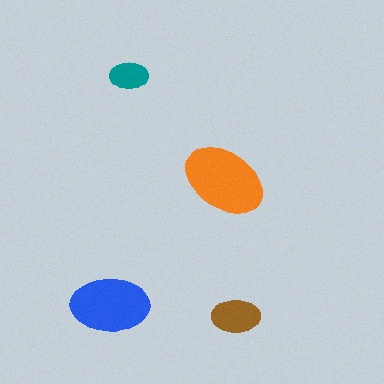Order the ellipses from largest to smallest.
the orange one, the blue one, the brown one, the teal one.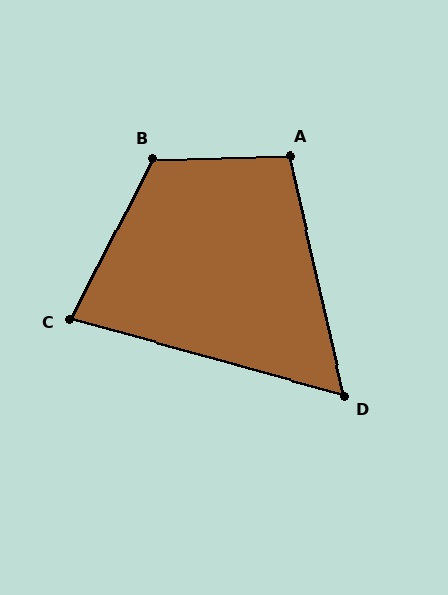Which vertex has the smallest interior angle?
D, at approximately 62 degrees.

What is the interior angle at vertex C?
Approximately 78 degrees (acute).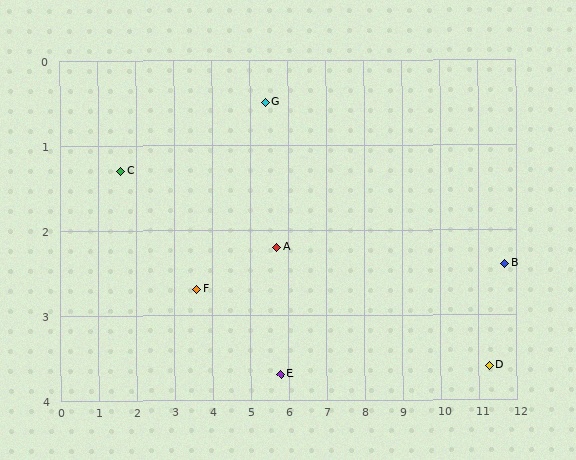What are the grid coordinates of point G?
Point G is at approximately (5.4, 0.5).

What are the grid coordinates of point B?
Point B is at approximately (11.7, 2.4).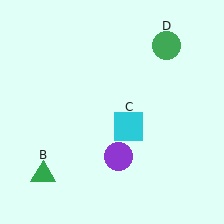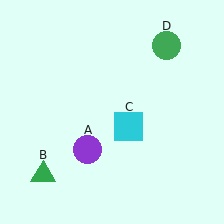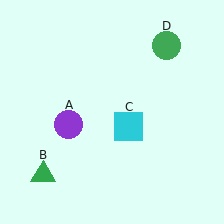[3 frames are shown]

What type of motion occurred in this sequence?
The purple circle (object A) rotated clockwise around the center of the scene.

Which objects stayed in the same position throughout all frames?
Green triangle (object B) and cyan square (object C) and green circle (object D) remained stationary.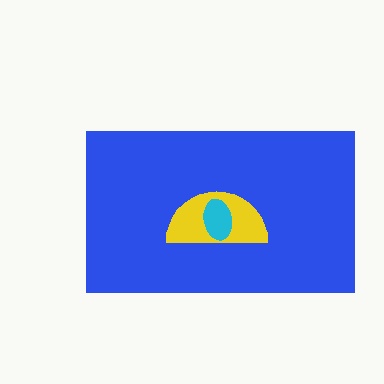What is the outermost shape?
The blue rectangle.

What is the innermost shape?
The cyan ellipse.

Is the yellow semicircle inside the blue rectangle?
Yes.